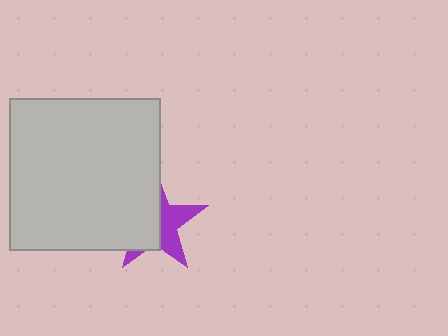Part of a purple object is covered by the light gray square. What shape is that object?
It is a star.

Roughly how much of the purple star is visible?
A small part of it is visible (roughly 41%).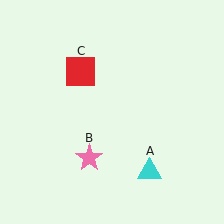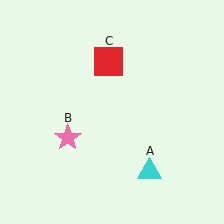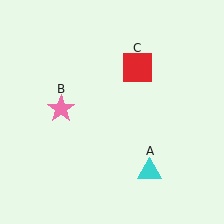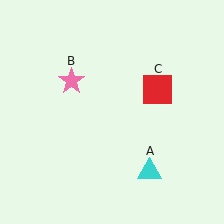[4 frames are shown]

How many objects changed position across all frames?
2 objects changed position: pink star (object B), red square (object C).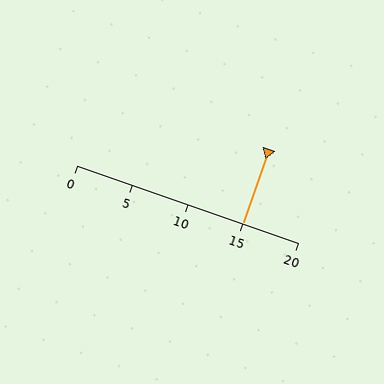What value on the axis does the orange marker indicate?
The marker indicates approximately 15.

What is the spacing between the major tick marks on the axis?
The major ticks are spaced 5 apart.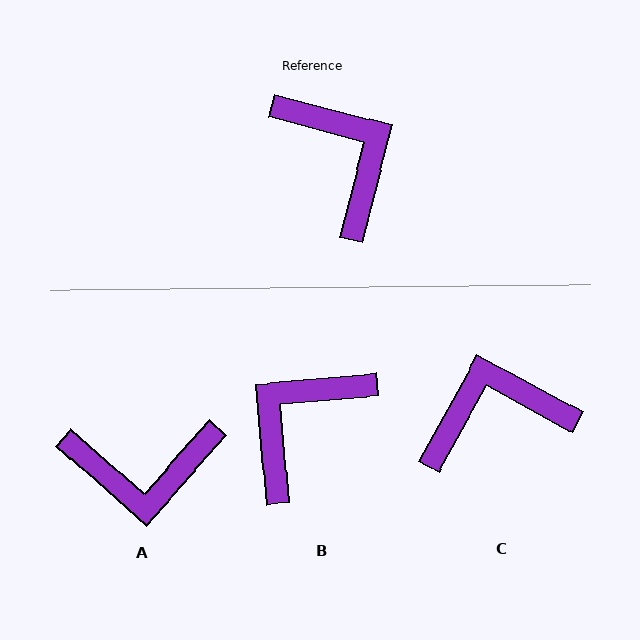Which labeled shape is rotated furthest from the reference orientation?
A, about 117 degrees away.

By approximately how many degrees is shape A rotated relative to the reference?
Approximately 117 degrees clockwise.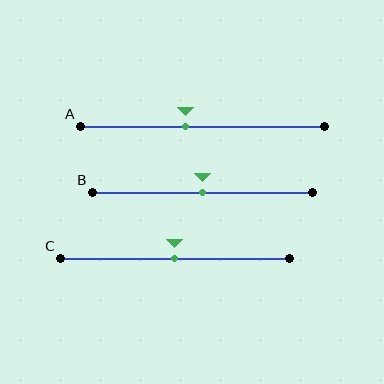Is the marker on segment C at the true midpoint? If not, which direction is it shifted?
Yes, the marker on segment C is at the true midpoint.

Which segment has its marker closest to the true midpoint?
Segment B has its marker closest to the true midpoint.